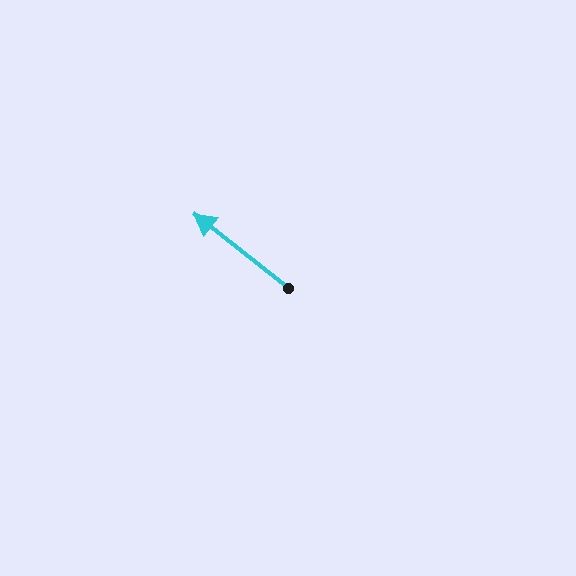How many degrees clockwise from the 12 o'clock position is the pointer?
Approximately 308 degrees.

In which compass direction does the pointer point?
Northwest.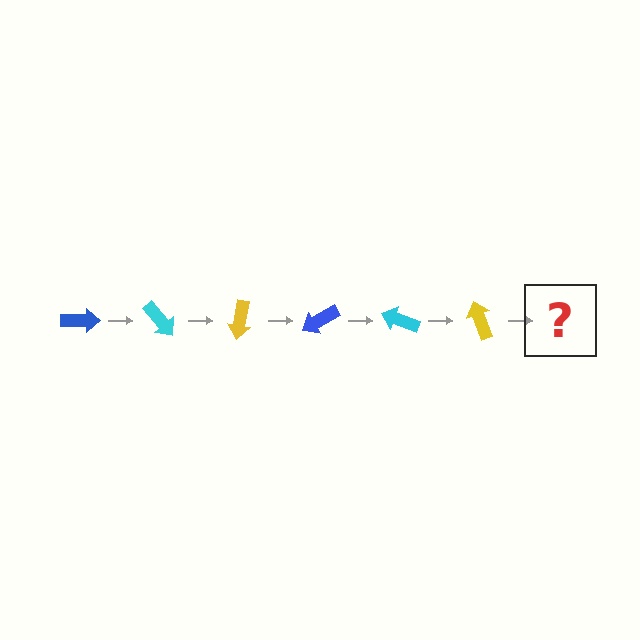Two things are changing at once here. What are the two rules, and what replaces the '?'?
The two rules are that it rotates 50 degrees each step and the color cycles through blue, cyan, and yellow. The '?' should be a blue arrow, rotated 300 degrees from the start.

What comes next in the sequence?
The next element should be a blue arrow, rotated 300 degrees from the start.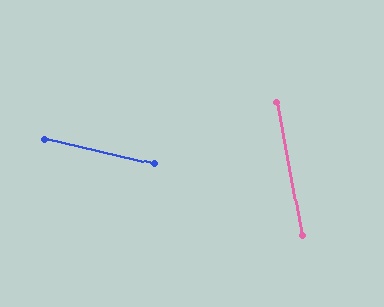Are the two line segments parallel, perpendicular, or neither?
Neither parallel nor perpendicular — they differ by about 67°.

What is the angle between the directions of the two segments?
Approximately 67 degrees.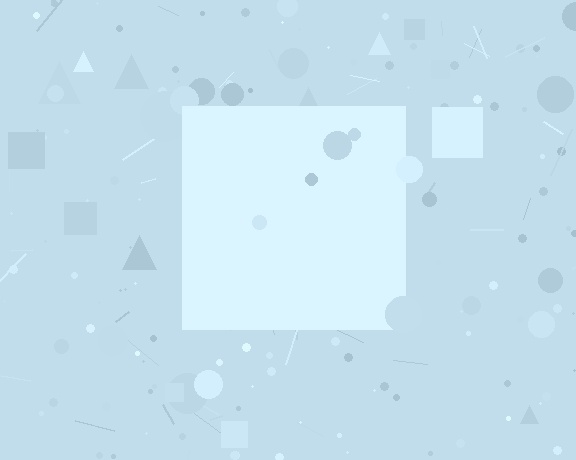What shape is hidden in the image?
A square is hidden in the image.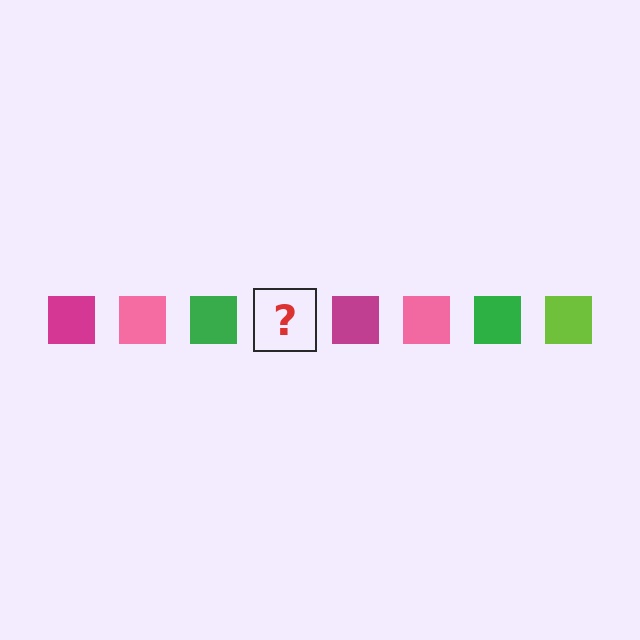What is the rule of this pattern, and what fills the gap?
The rule is that the pattern cycles through magenta, pink, green, lime squares. The gap should be filled with a lime square.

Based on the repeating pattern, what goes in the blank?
The blank should be a lime square.